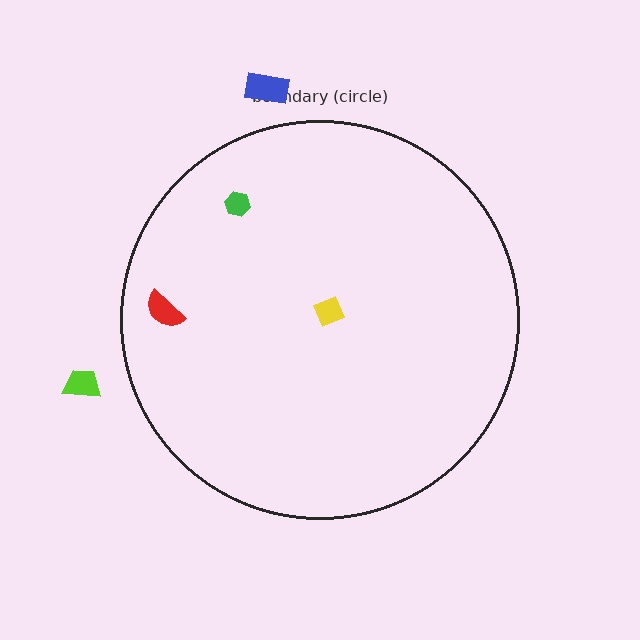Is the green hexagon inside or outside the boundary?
Inside.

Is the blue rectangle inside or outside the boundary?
Outside.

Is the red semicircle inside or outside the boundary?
Inside.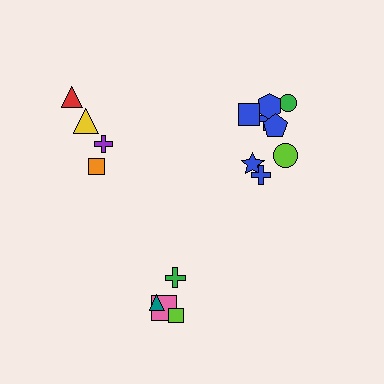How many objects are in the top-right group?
There are 8 objects.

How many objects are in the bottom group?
There are 4 objects.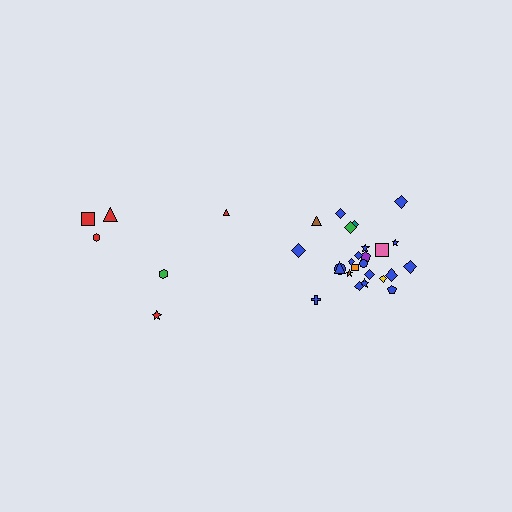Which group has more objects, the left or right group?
The right group.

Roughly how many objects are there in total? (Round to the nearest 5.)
Roughly 30 objects in total.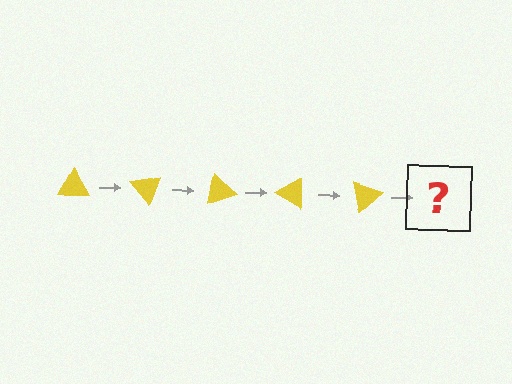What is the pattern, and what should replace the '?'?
The pattern is that the triangle rotates 50 degrees each step. The '?' should be a yellow triangle rotated 250 degrees.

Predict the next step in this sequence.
The next step is a yellow triangle rotated 250 degrees.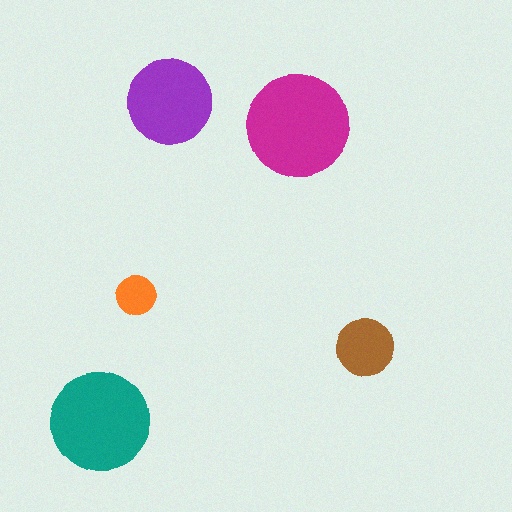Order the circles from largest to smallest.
the magenta one, the teal one, the purple one, the brown one, the orange one.